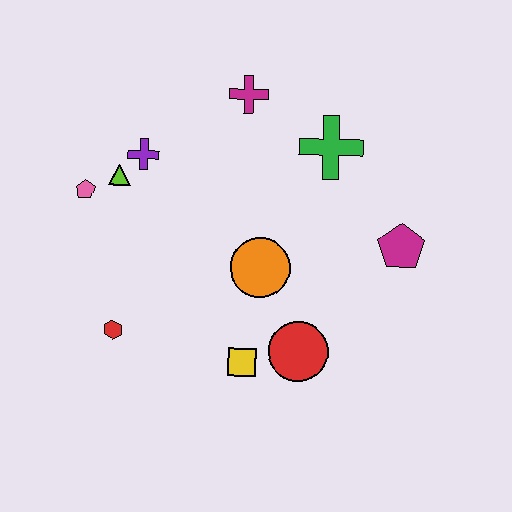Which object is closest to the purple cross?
The lime triangle is closest to the purple cross.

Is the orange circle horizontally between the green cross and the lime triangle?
Yes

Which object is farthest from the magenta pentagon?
The pink pentagon is farthest from the magenta pentagon.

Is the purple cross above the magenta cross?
No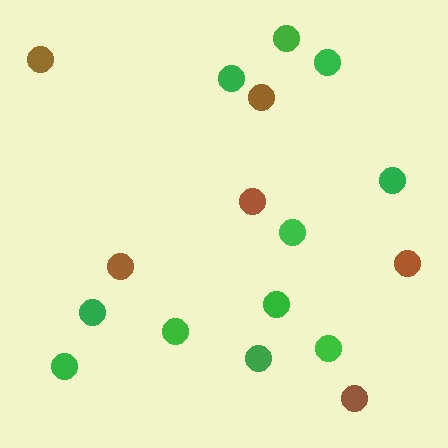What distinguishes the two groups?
There are 2 groups: one group of green circles (11) and one group of brown circles (6).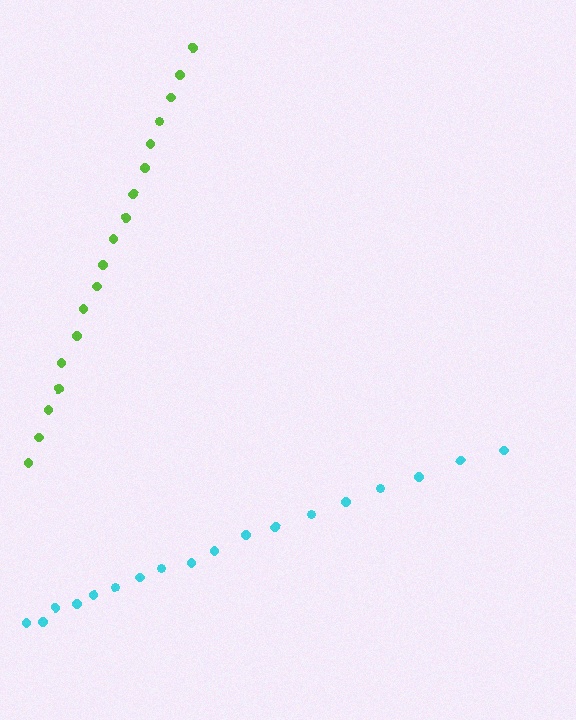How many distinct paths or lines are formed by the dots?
There are 2 distinct paths.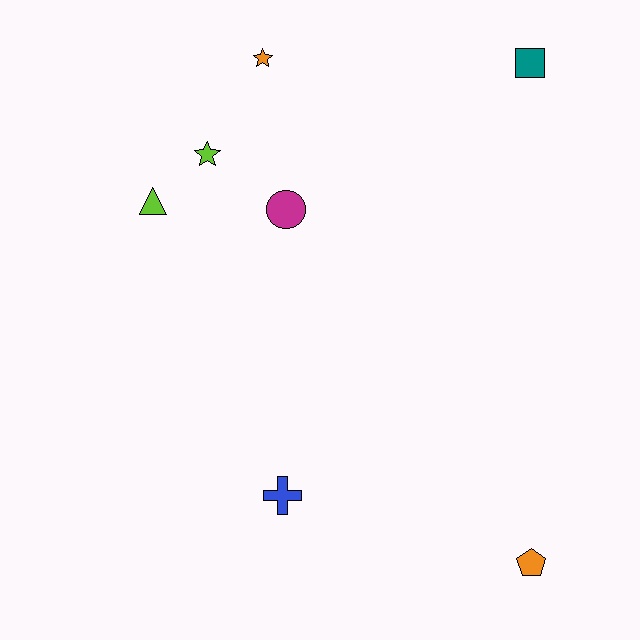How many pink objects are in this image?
There are no pink objects.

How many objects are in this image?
There are 7 objects.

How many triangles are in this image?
There is 1 triangle.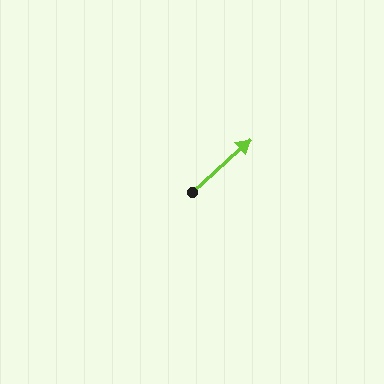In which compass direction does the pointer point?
Northeast.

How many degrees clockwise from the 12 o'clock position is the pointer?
Approximately 48 degrees.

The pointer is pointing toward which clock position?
Roughly 2 o'clock.